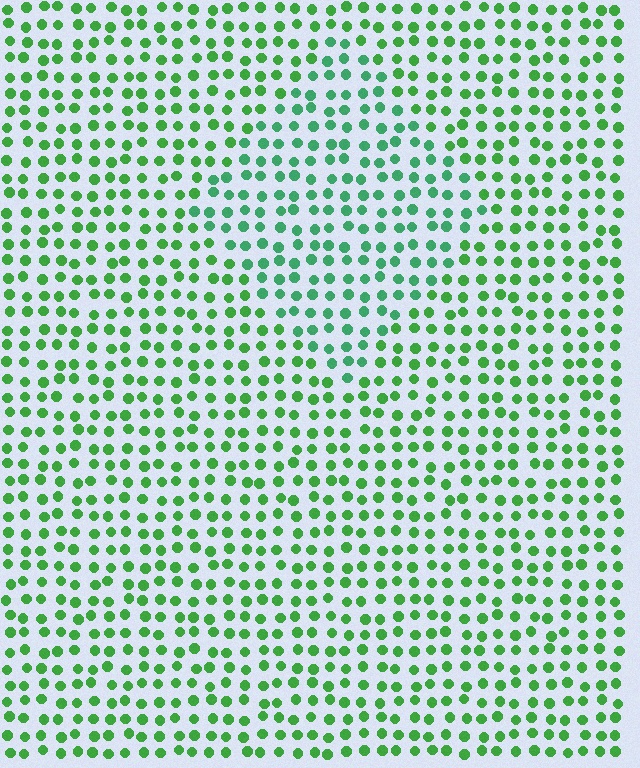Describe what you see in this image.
The image is filled with small green elements in a uniform arrangement. A diamond-shaped region is visible where the elements are tinted to a slightly different hue, forming a subtle color boundary.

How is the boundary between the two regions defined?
The boundary is defined purely by a slight shift in hue (about 25 degrees). Spacing, size, and orientation are identical on both sides.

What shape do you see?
I see a diamond.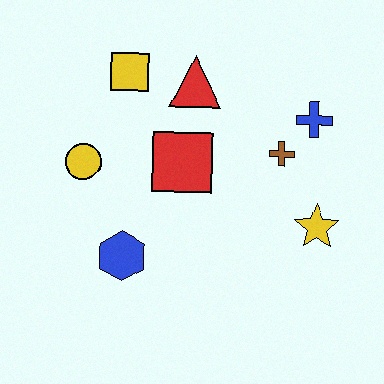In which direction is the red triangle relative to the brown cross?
The red triangle is to the left of the brown cross.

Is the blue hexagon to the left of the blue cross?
Yes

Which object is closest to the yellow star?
The brown cross is closest to the yellow star.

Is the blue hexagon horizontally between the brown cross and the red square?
No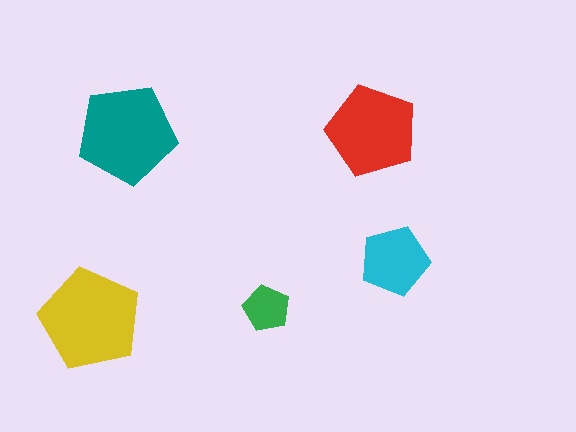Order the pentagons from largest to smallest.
the yellow one, the teal one, the red one, the cyan one, the green one.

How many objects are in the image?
There are 5 objects in the image.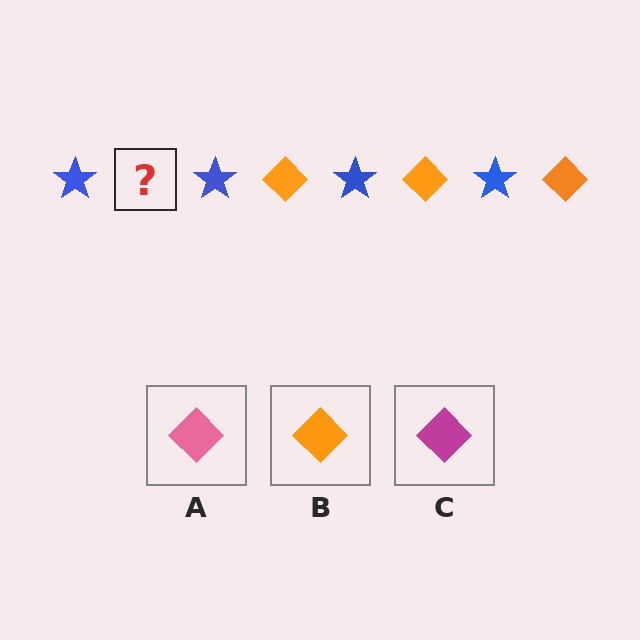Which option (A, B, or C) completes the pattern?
B.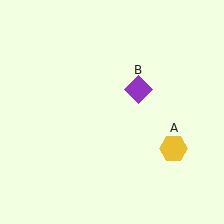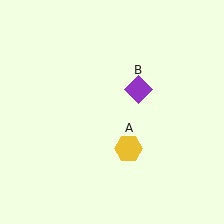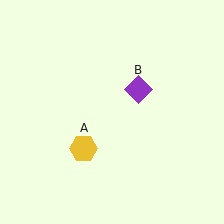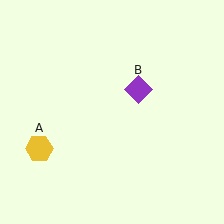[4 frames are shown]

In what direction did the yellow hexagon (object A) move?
The yellow hexagon (object A) moved left.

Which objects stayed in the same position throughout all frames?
Purple diamond (object B) remained stationary.